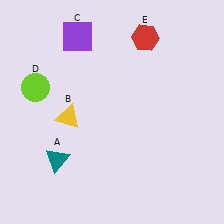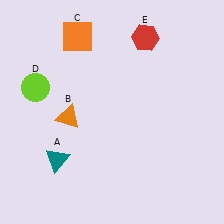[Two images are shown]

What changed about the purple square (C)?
In Image 1, C is purple. In Image 2, it changed to orange.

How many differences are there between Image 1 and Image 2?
There are 2 differences between the two images.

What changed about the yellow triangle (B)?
In Image 1, B is yellow. In Image 2, it changed to orange.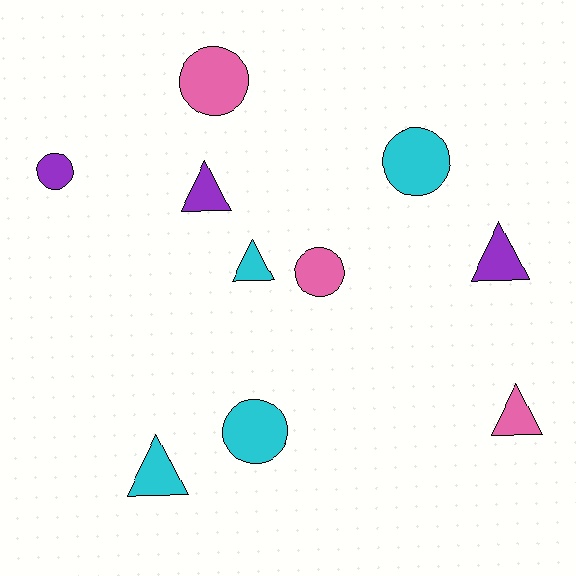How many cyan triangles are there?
There are 2 cyan triangles.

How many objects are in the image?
There are 10 objects.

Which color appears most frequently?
Cyan, with 4 objects.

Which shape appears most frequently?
Circle, with 5 objects.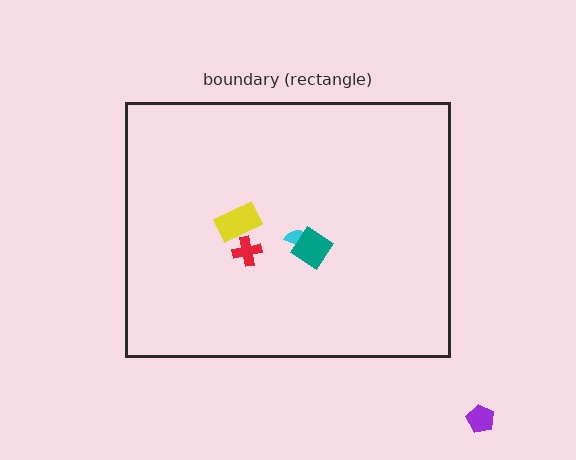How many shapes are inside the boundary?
4 inside, 1 outside.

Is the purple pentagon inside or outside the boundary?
Outside.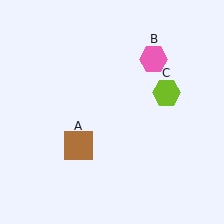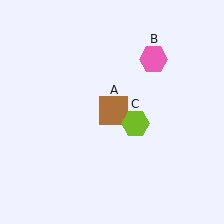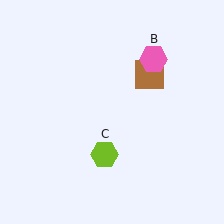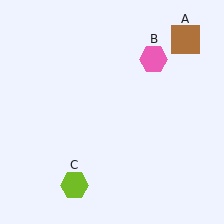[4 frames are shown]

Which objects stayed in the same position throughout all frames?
Pink hexagon (object B) remained stationary.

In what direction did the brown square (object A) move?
The brown square (object A) moved up and to the right.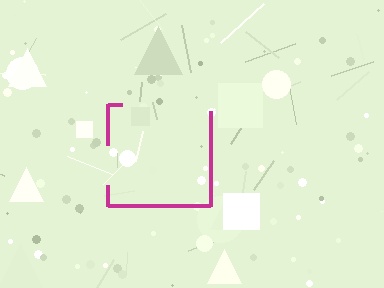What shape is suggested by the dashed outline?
The dashed outline suggests a square.